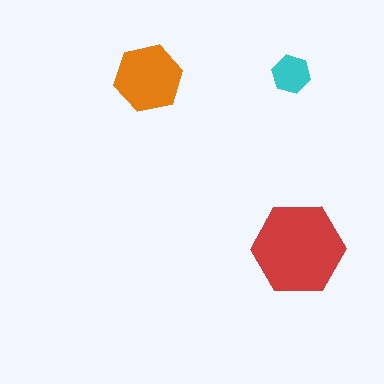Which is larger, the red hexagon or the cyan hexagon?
The red one.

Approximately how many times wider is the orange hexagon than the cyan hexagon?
About 2 times wider.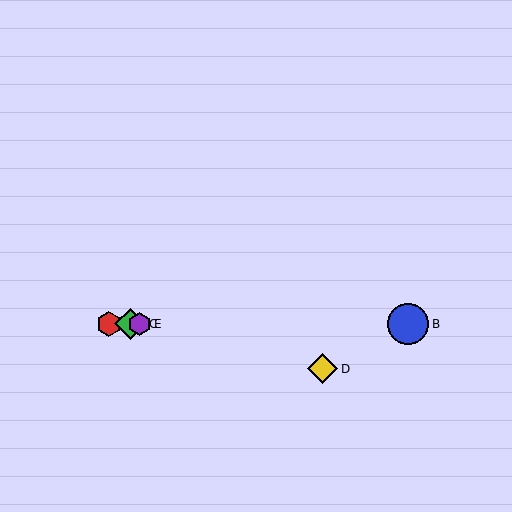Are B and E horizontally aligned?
Yes, both are at y≈324.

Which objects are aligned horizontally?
Objects A, B, C, E are aligned horizontally.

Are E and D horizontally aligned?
No, E is at y≈324 and D is at y≈369.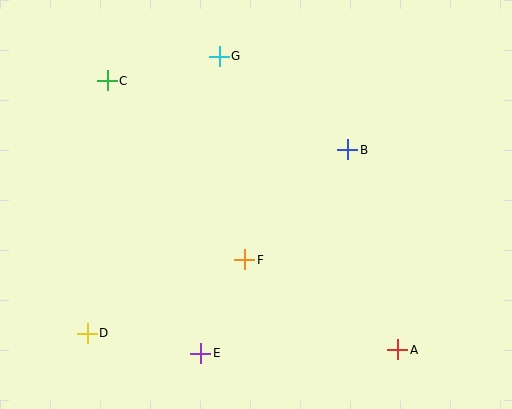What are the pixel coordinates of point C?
Point C is at (107, 81).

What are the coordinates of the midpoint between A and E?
The midpoint between A and E is at (299, 351).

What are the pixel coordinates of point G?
Point G is at (219, 56).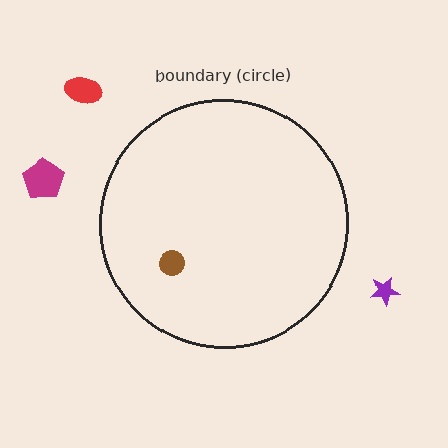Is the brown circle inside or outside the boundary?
Inside.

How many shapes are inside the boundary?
1 inside, 3 outside.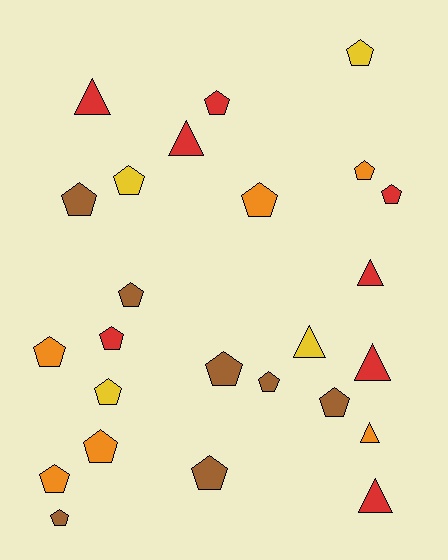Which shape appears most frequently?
Pentagon, with 18 objects.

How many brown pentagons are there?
There are 7 brown pentagons.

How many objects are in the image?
There are 25 objects.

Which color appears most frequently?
Red, with 8 objects.